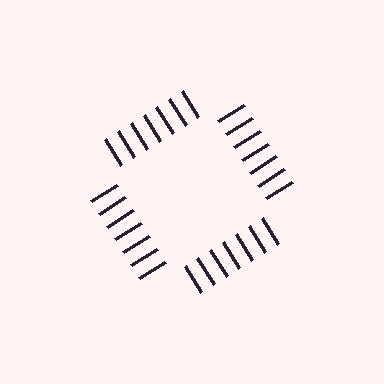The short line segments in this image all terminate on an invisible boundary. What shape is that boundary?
An illusory square — the line segments terminate on its edges but no continuous stroke is drawn.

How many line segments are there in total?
28 — 7 along each of the 4 edges.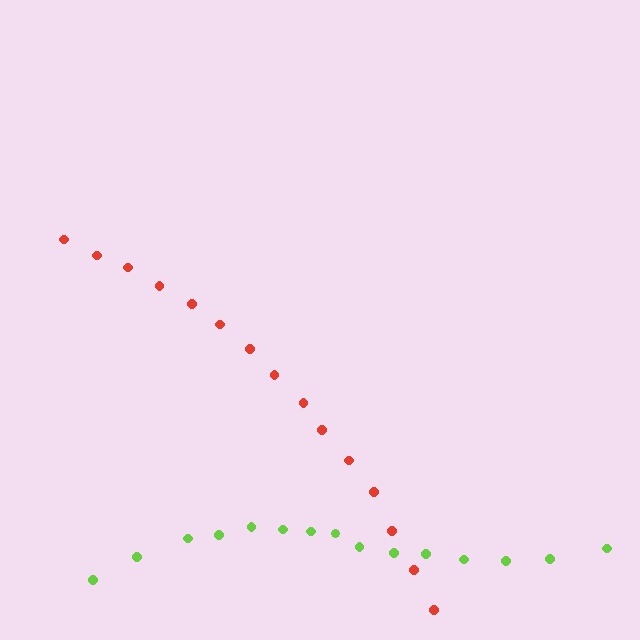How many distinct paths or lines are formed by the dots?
There are 2 distinct paths.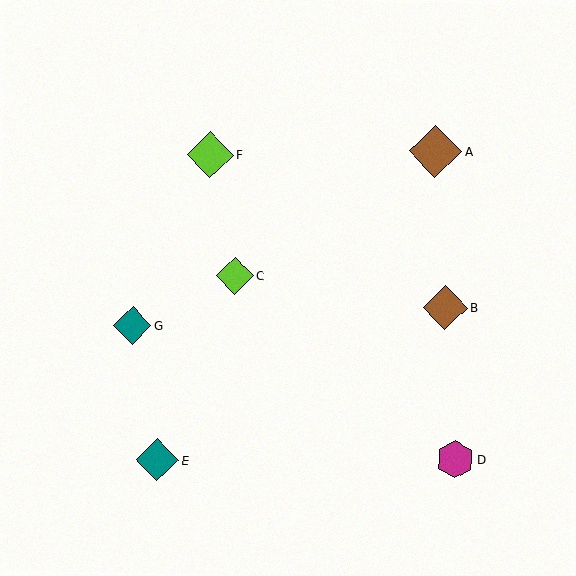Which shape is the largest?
The brown diamond (labeled A) is the largest.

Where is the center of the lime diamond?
The center of the lime diamond is at (210, 155).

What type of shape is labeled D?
Shape D is a magenta hexagon.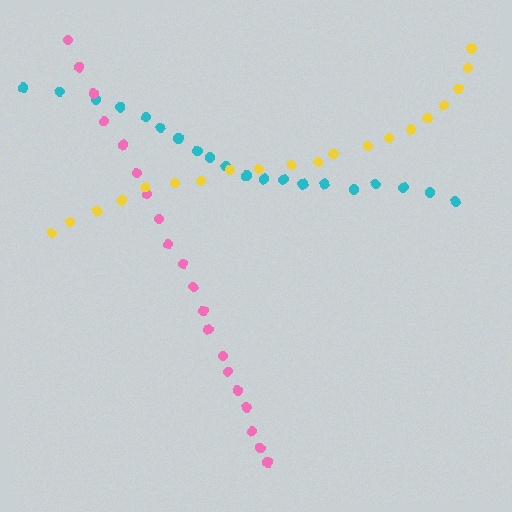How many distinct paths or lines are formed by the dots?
There are 3 distinct paths.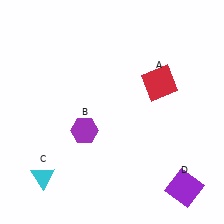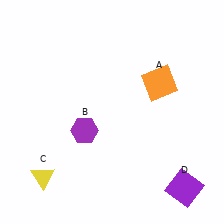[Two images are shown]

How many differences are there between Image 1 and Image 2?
There are 2 differences between the two images.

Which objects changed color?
A changed from red to orange. C changed from cyan to yellow.